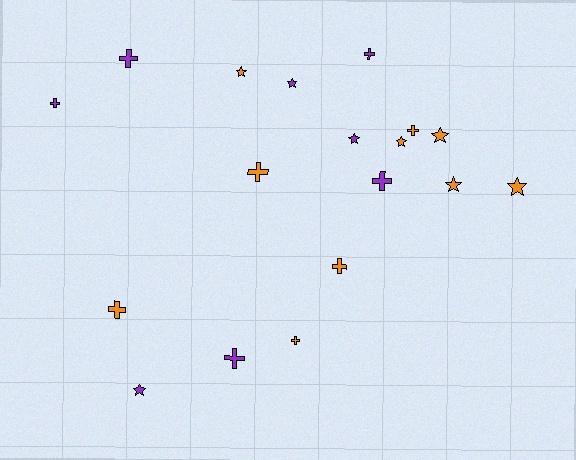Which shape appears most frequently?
Cross, with 10 objects.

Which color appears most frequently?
Orange, with 10 objects.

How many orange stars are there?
There are 5 orange stars.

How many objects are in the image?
There are 18 objects.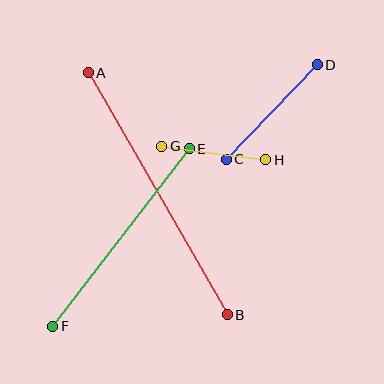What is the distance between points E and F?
The distance is approximately 224 pixels.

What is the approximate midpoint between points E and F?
The midpoint is at approximately (121, 238) pixels.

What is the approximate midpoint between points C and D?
The midpoint is at approximately (272, 112) pixels.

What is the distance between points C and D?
The distance is approximately 131 pixels.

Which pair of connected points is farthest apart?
Points A and B are farthest apart.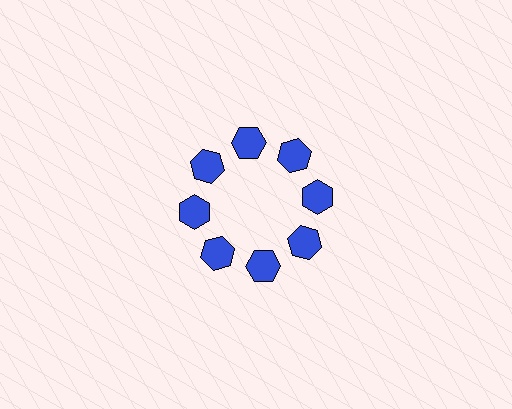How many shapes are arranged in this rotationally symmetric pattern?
There are 8 shapes, arranged in 8 groups of 1.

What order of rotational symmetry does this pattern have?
This pattern has 8-fold rotational symmetry.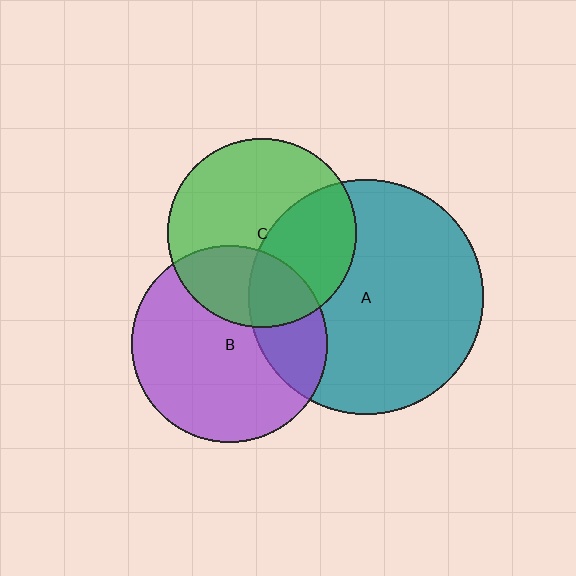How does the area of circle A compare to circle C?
Approximately 1.5 times.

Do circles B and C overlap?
Yes.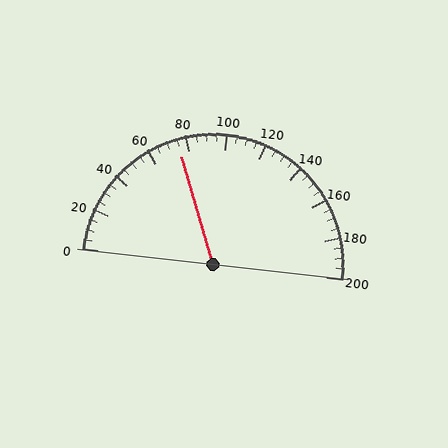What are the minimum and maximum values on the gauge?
The gauge ranges from 0 to 200.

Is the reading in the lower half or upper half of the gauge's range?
The reading is in the lower half of the range (0 to 200).